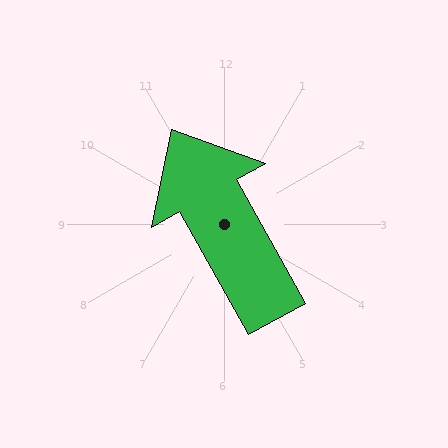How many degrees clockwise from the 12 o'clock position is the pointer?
Approximately 331 degrees.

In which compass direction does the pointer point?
Northwest.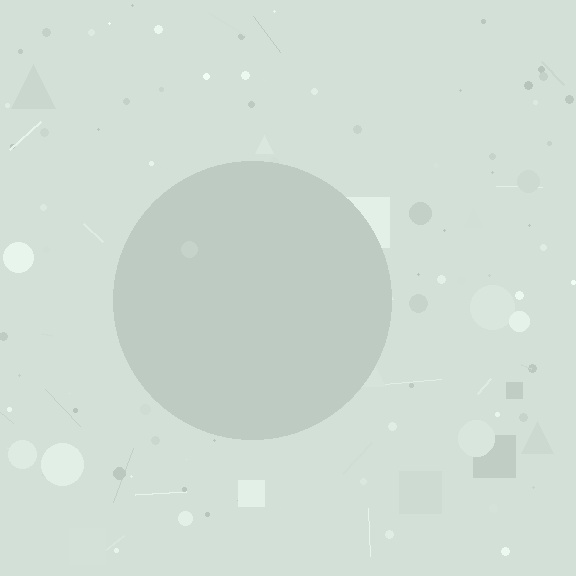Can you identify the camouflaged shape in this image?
The camouflaged shape is a circle.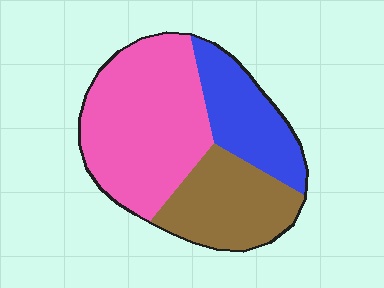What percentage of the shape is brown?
Brown takes up about one quarter (1/4) of the shape.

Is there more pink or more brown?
Pink.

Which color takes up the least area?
Blue, at roughly 25%.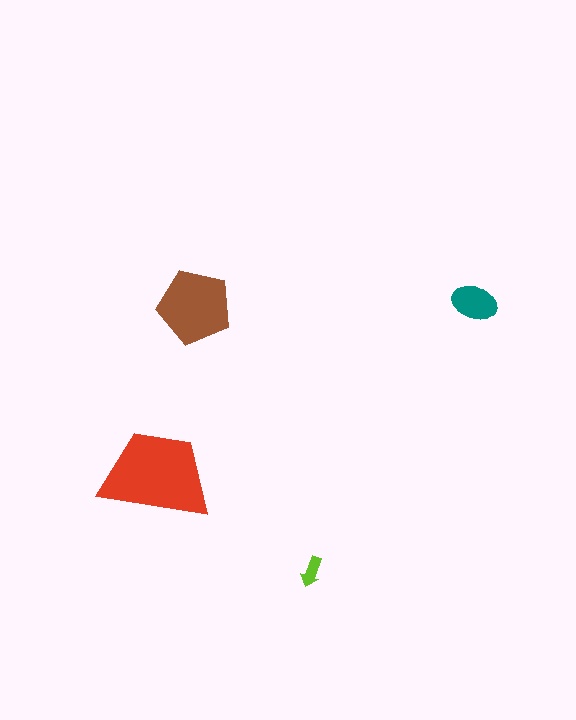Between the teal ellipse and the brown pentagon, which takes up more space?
The brown pentagon.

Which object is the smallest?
The lime arrow.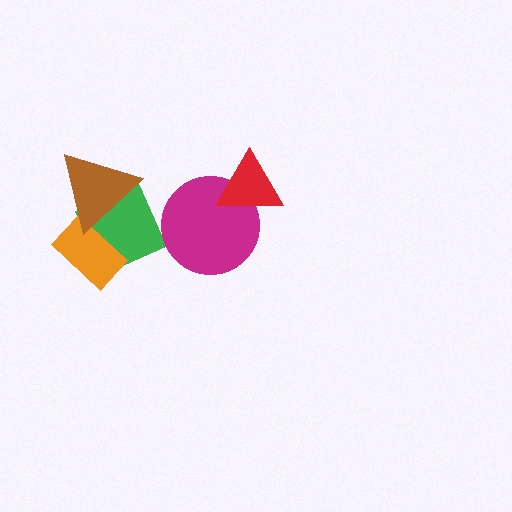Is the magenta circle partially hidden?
Yes, it is partially covered by another shape.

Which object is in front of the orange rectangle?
The brown triangle is in front of the orange rectangle.